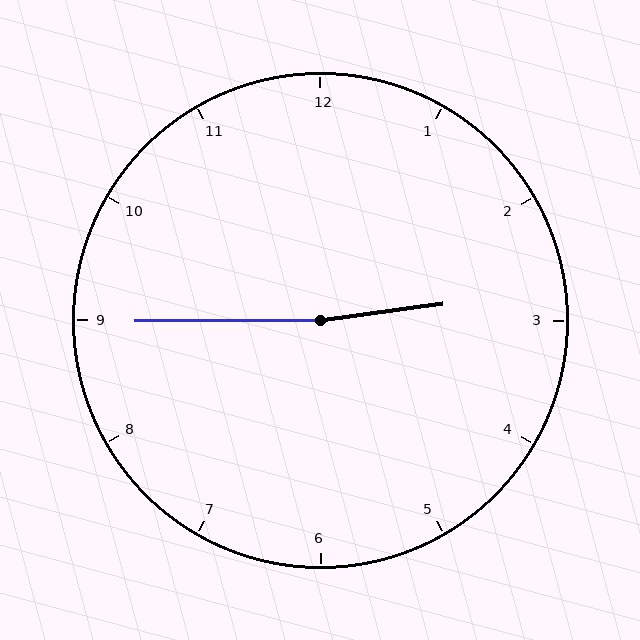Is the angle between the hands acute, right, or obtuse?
It is obtuse.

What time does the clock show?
2:45.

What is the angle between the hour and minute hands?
Approximately 172 degrees.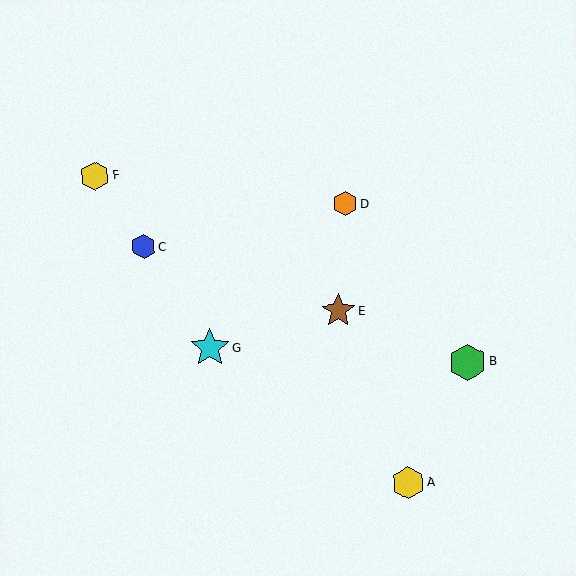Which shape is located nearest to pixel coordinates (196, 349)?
The cyan star (labeled G) at (210, 348) is nearest to that location.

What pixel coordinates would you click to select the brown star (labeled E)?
Click at (338, 311) to select the brown star E.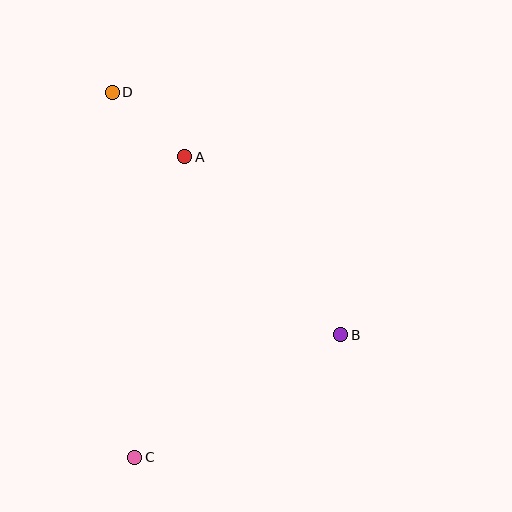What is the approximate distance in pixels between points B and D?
The distance between B and D is approximately 333 pixels.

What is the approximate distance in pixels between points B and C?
The distance between B and C is approximately 240 pixels.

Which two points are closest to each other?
Points A and D are closest to each other.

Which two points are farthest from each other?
Points C and D are farthest from each other.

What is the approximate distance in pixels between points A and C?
The distance between A and C is approximately 305 pixels.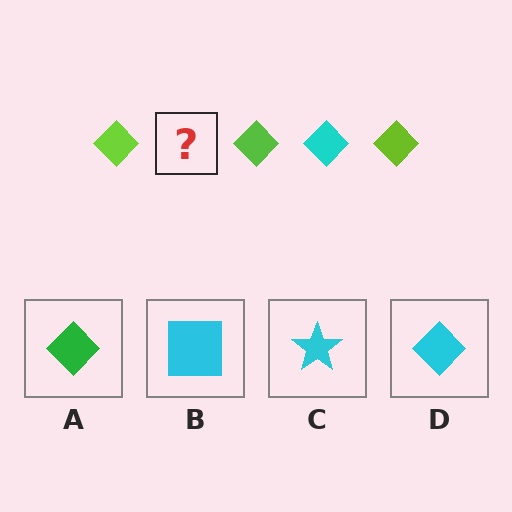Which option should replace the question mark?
Option D.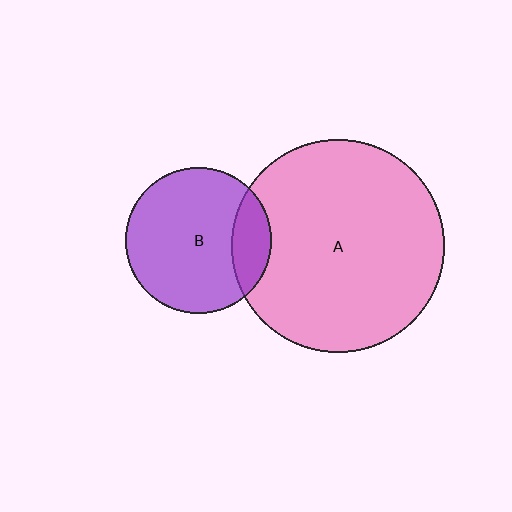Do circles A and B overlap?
Yes.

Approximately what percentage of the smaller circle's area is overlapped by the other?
Approximately 20%.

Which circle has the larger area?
Circle A (pink).